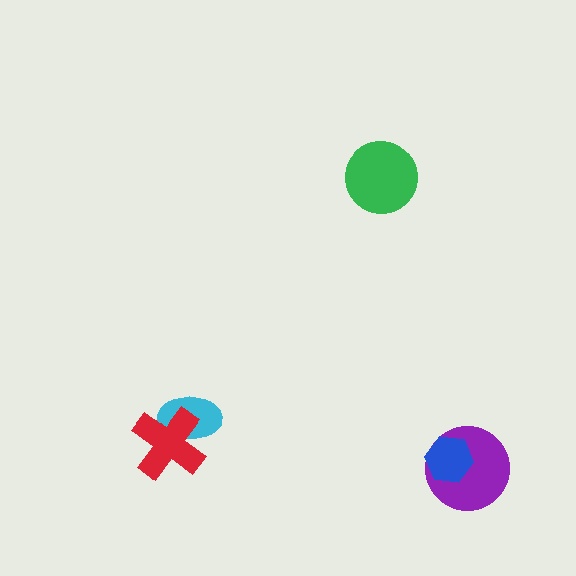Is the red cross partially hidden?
No, no other shape covers it.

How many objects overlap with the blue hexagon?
1 object overlaps with the blue hexagon.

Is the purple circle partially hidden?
Yes, it is partially covered by another shape.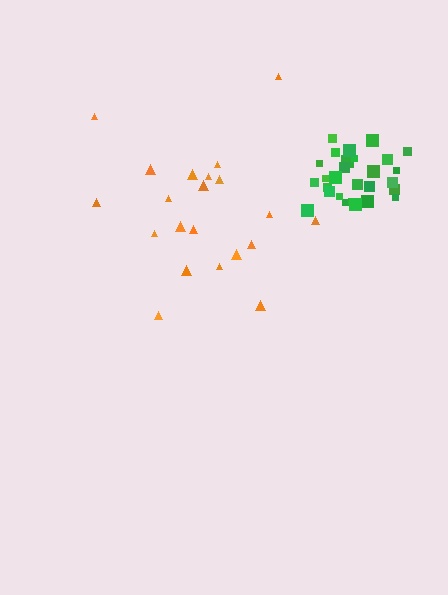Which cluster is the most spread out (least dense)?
Orange.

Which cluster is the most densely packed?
Green.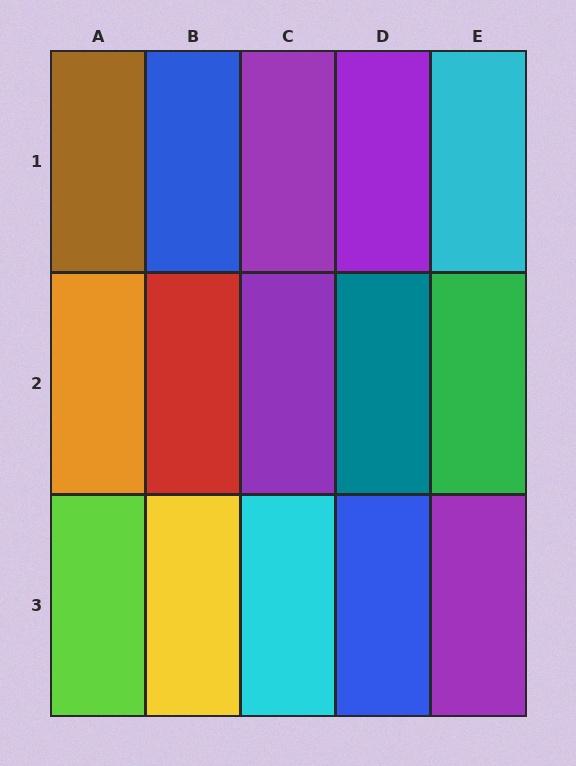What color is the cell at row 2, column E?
Green.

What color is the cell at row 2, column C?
Purple.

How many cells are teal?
1 cell is teal.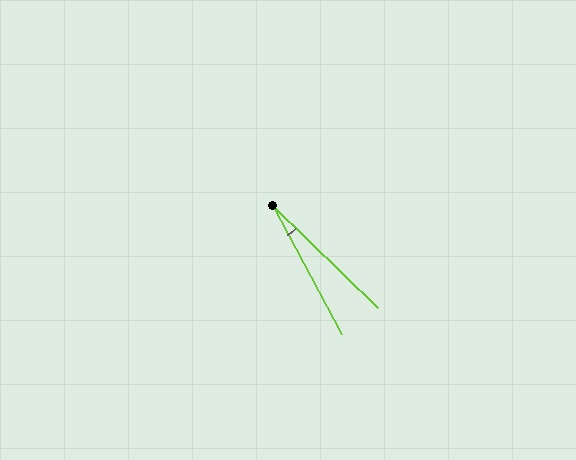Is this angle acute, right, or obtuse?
It is acute.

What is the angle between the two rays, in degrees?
Approximately 18 degrees.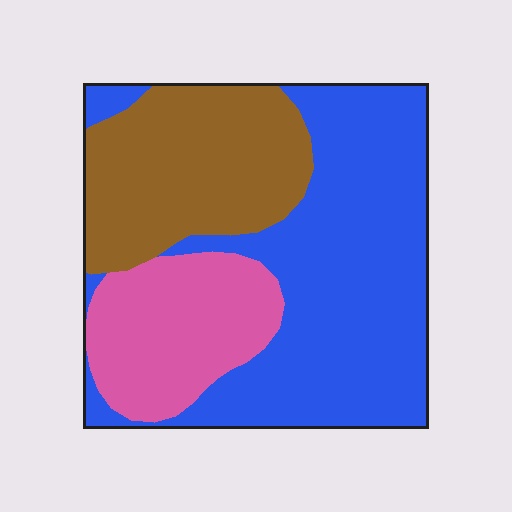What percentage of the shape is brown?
Brown covers around 30% of the shape.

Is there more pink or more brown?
Brown.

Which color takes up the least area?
Pink, at roughly 20%.